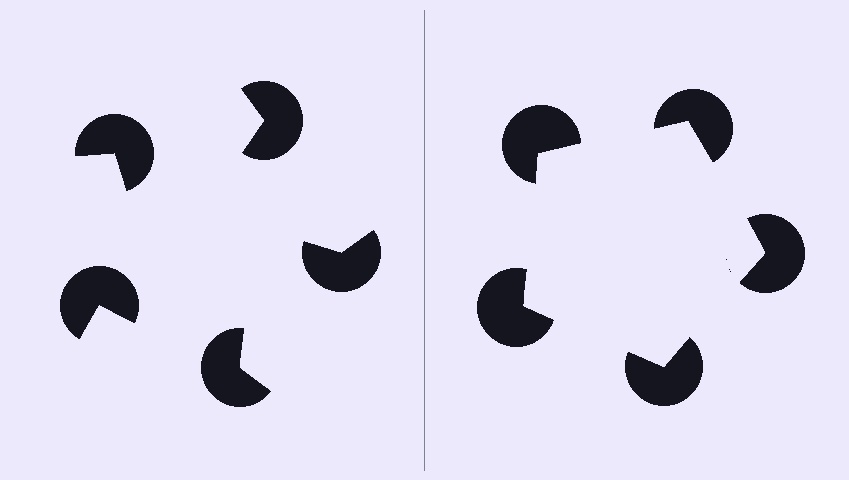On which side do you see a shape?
An illusory pentagon appears on the right side. On the left side the wedge cuts are rotated, so no coherent shape forms.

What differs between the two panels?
The pac-man discs are positioned identically on both sides; only the wedge orientations differ. On the right they align to a pentagon; on the left they are misaligned.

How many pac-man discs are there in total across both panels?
10 — 5 on each side.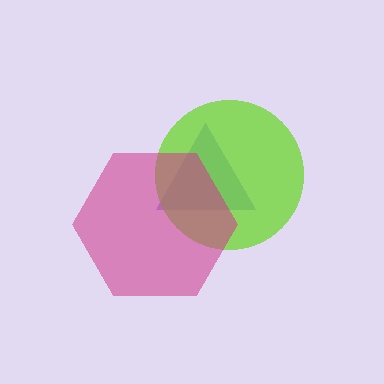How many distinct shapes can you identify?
There are 3 distinct shapes: a blue triangle, a lime circle, a magenta hexagon.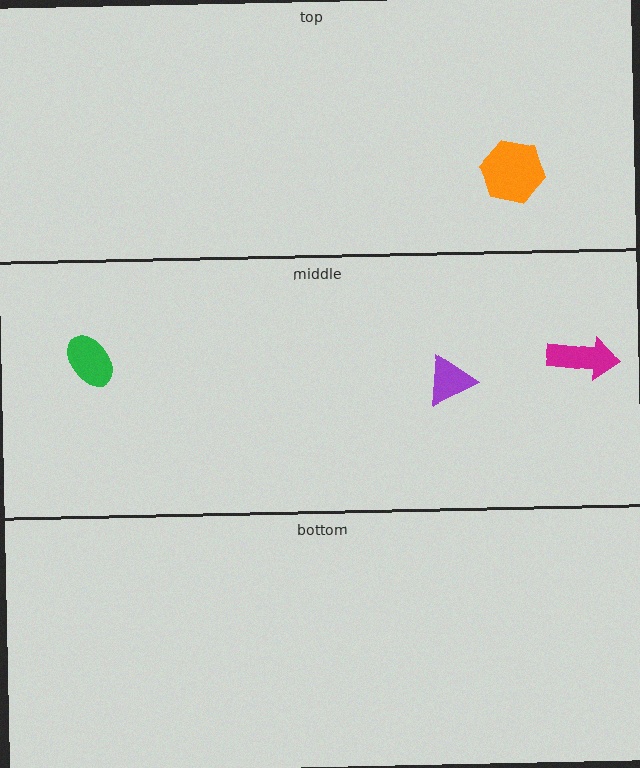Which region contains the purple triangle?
The middle region.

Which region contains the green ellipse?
The middle region.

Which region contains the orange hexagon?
The top region.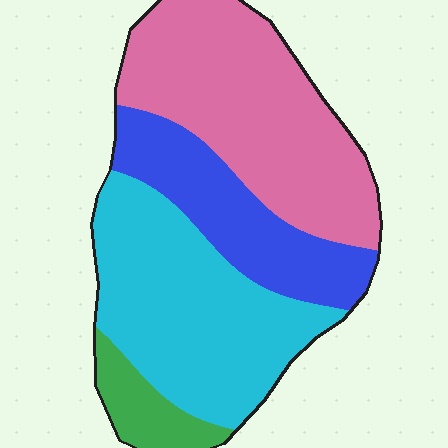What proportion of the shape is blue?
Blue takes up about one fifth (1/5) of the shape.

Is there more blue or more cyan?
Cyan.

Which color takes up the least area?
Green, at roughly 5%.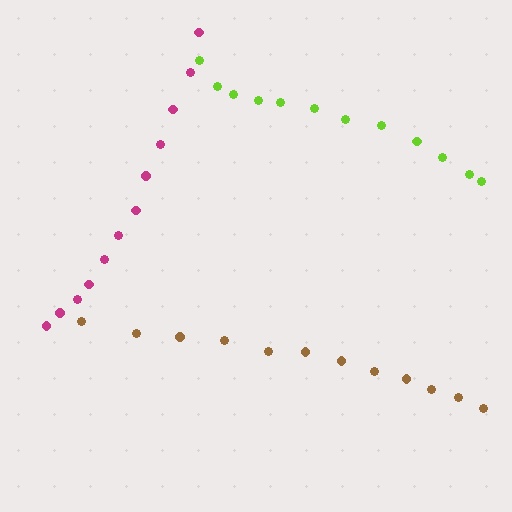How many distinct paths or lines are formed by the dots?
There are 3 distinct paths.